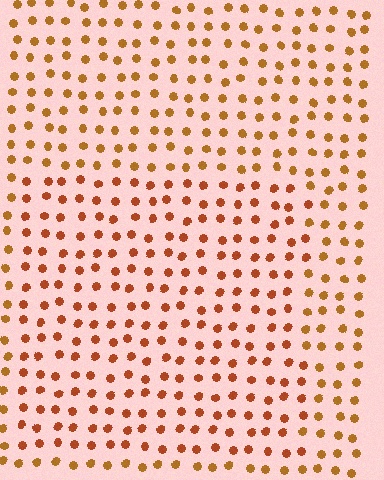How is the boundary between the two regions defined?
The boundary is defined purely by a slight shift in hue (about 19 degrees). Spacing, size, and orientation are identical on both sides.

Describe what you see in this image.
The image is filled with small brown elements in a uniform arrangement. A rectangle-shaped region is visible where the elements are tinted to a slightly different hue, forming a subtle color boundary.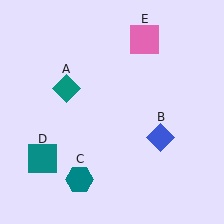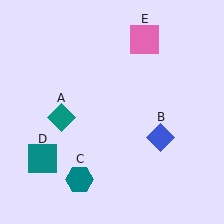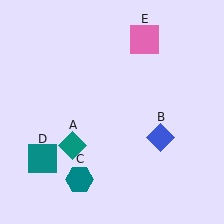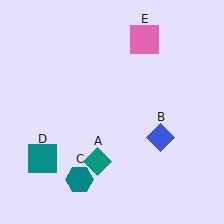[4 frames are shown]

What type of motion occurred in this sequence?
The teal diamond (object A) rotated counterclockwise around the center of the scene.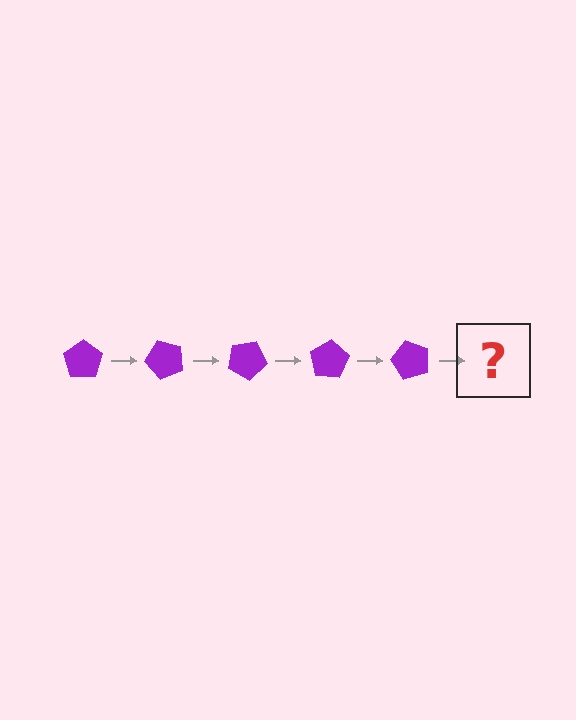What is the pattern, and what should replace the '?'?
The pattern is that the pentagon rotates 50 degrees each step. The '?' should be a purple pentagon rotated 250 degrees.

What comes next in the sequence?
The next element should be a purple pentagon rotated 250 degrees.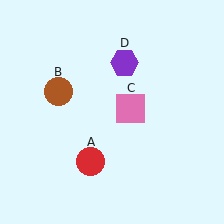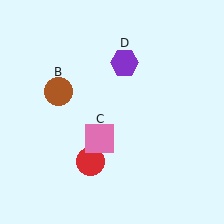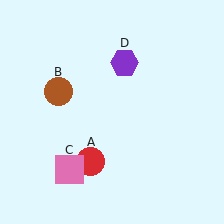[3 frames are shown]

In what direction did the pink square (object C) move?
The pink square (object C) moved down and to the left.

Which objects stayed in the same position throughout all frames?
Red circle (object A) and brown circle (object B) and purple hexagon (object D) remained stationary.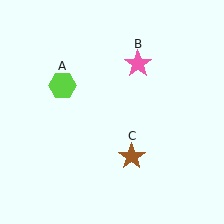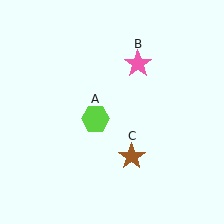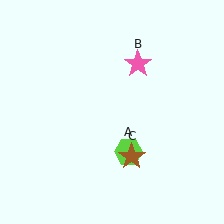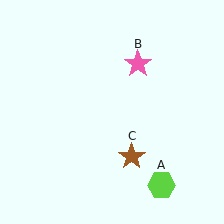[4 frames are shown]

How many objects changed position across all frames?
1 object changed position: lime hexagon (object A).